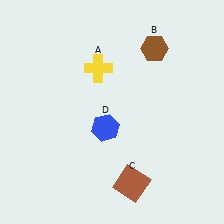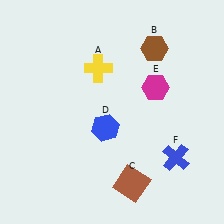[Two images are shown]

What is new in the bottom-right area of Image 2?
A blue cross (F) was added in the bottom-right area of Image 2.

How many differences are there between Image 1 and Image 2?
There are 2 differences between the two images.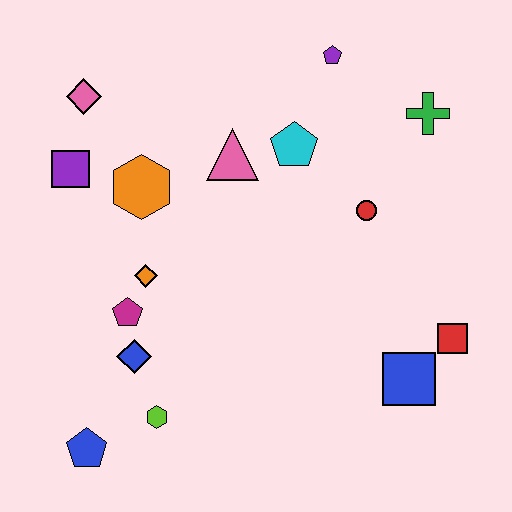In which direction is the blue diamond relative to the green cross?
The blue diamond is to the left of the green cross.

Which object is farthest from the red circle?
The blue pentagon is farthest from the red circle.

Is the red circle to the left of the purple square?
No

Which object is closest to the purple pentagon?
The cyan pentagon is closest to the purple pentagon.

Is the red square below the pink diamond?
Yes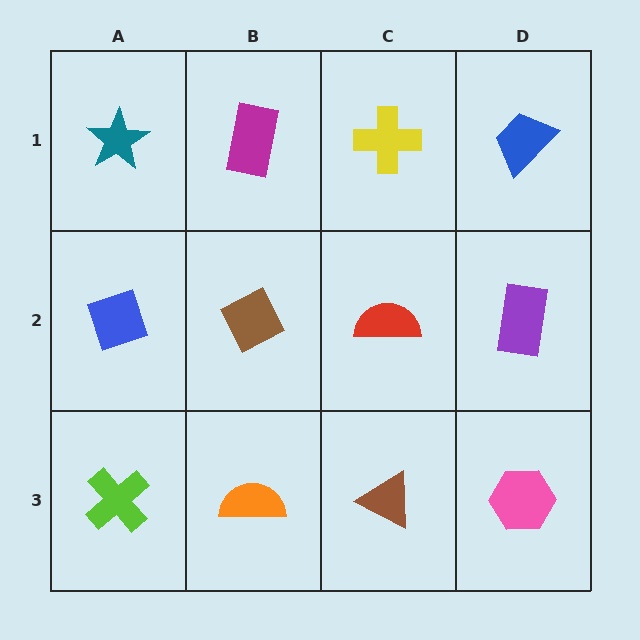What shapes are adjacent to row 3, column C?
A red semicircle (row 2, column C), an orange semicircle (row 3, column B), a pink hexagon (row 3, column D).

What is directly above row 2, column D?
A blue trapezoid.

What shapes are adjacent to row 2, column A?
A teal star (row 1, column A), a lime cross (row 3, column A), a brown diamond (row 2, column B).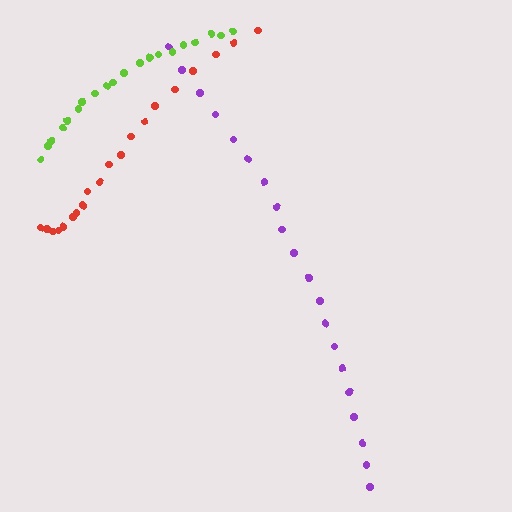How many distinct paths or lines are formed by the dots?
There are 3 distinct paths.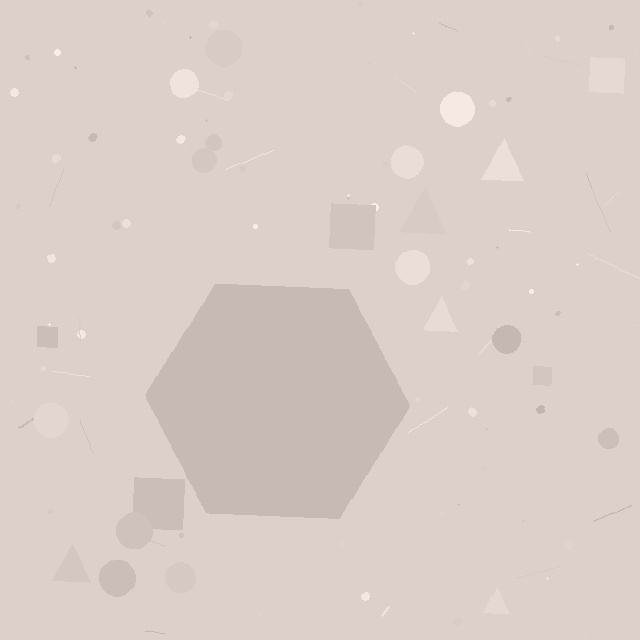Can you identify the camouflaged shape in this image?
The camouflaged shape is a hexagon.